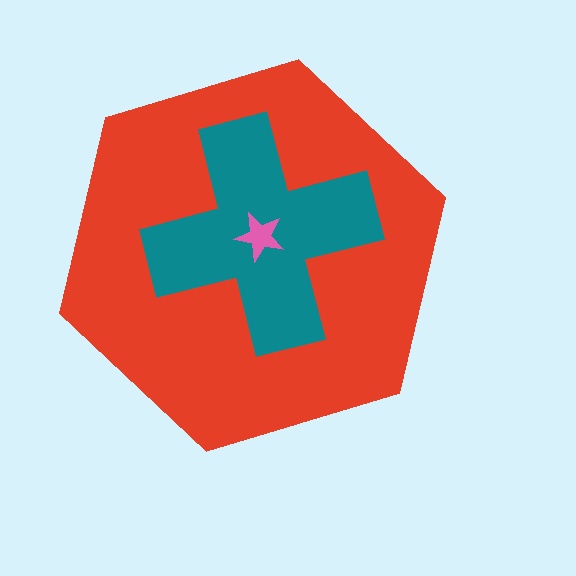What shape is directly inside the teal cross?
The pink star.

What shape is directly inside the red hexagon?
The teal cross.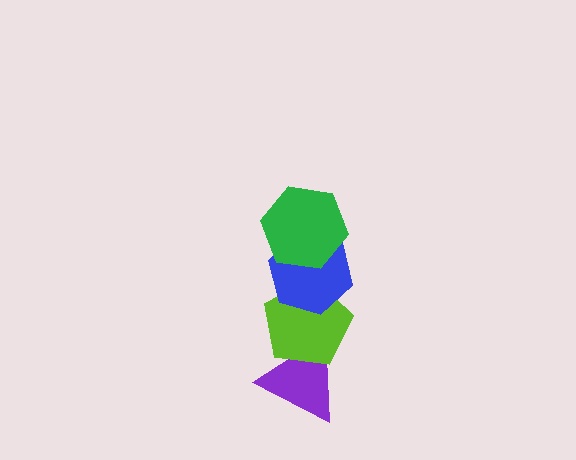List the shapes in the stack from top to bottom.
From top to bottom: the green hexagon, the blue hexagon, the lime pentagon, the purple triangle.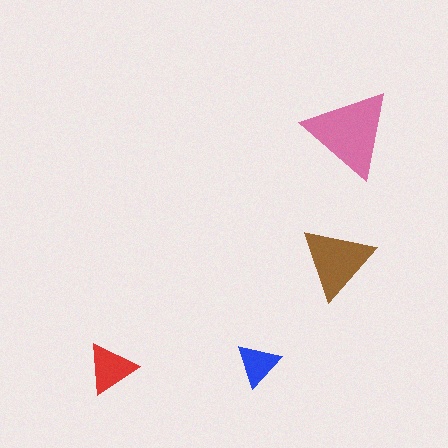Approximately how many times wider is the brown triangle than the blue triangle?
About 1.5 times wider.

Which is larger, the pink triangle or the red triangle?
The pink one.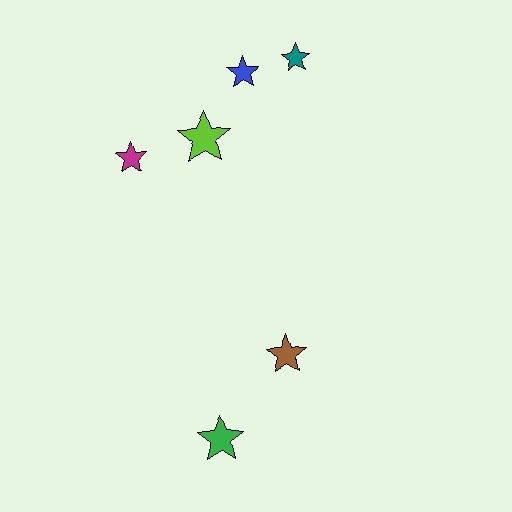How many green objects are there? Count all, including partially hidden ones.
There is 1 green object.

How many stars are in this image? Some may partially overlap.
There are 6 stars.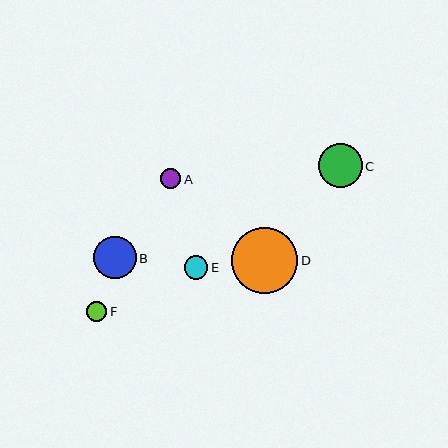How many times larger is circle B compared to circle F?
Circle B is approximately 2.1 times the size of circle F.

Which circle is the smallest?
Circle A is the smallest with a size of approximately 21 pixels.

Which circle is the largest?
Circle D is the largest with a size of approximately 66 pixels.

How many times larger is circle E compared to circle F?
Circle E is approximately 1.2 times the size of circle F.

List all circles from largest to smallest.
From largest to smallest: D, C, B, E, F, A.